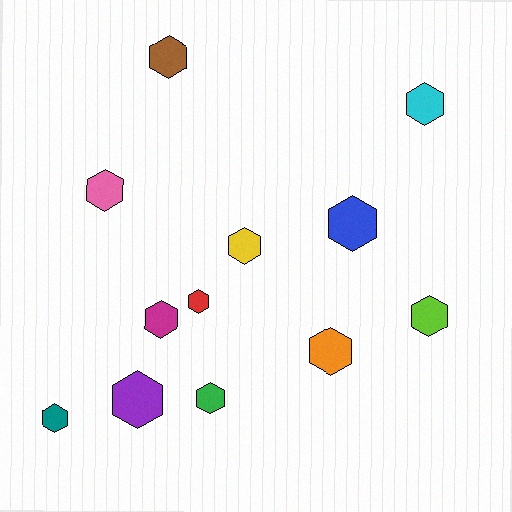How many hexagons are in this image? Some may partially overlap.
There are 12 hexagons.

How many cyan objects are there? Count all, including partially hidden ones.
There is 1 cyan object.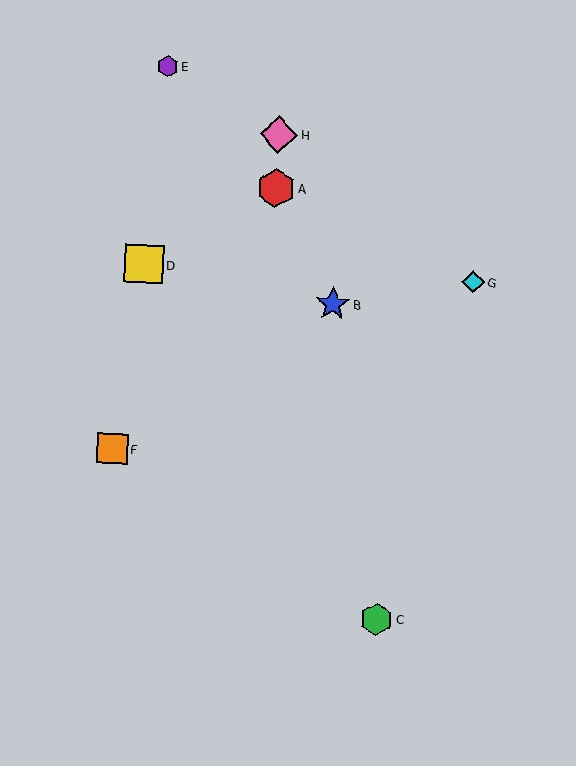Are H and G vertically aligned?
No, H is at x≈279 and G is at x≈473.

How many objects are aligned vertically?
2 objects (A, H) are aligned vertically.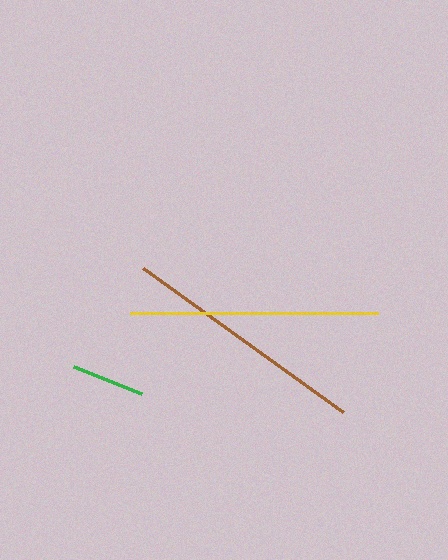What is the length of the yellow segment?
The yellow segment is approximately 248 pixels long.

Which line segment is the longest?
The yellow line is the longest at approximately 248 pixels.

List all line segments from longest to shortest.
From longest to shortest: yellow, brown, green.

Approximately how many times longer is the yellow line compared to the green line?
The yellow line is approximately 3.4 times the length of the green line.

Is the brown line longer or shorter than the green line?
The brown line is longer than the green line.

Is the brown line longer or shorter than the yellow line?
The yellow line is longer than the brown line.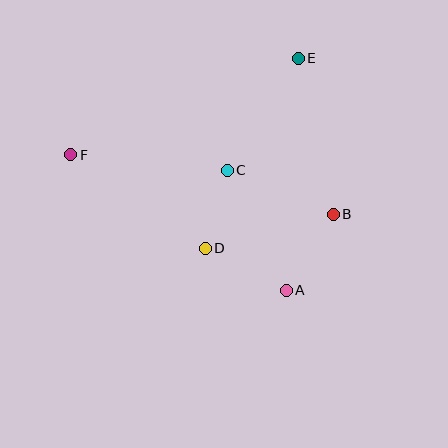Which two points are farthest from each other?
Points B and F are farthest from each other.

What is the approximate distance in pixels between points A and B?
The distance between A and B is approximately 89 pixels.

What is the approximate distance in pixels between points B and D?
The distance between B and D is approximately 132 pixels.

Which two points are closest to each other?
Points C and D are closest to each other.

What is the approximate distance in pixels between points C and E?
The distance between C and E is approximately 132 pixels.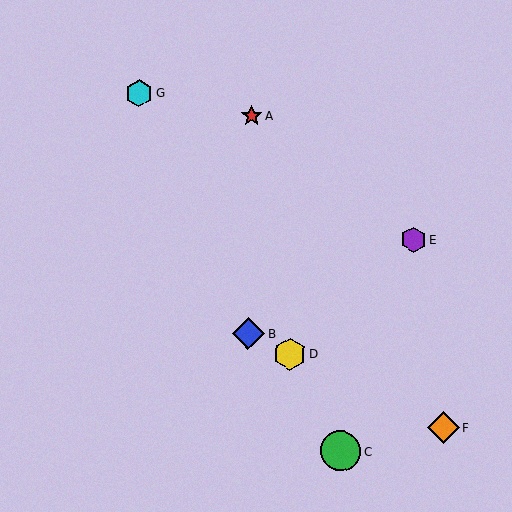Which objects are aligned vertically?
Objects A, B are aligned vertically.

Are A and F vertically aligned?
No, A is at x≈252 and F is at x≈443.